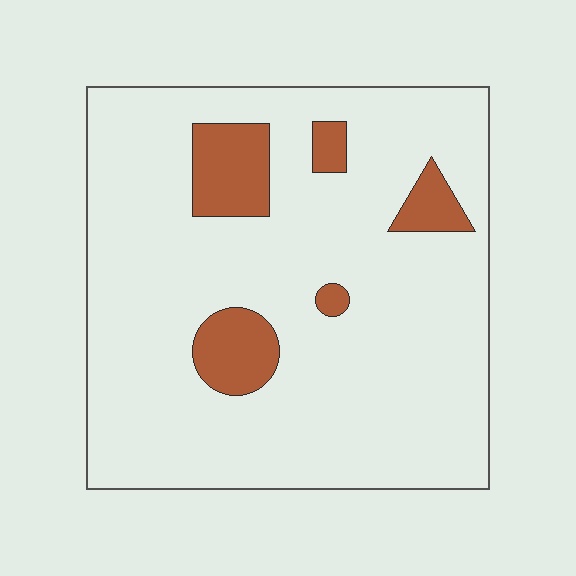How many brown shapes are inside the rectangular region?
5.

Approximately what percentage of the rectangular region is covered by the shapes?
Approximately 10%.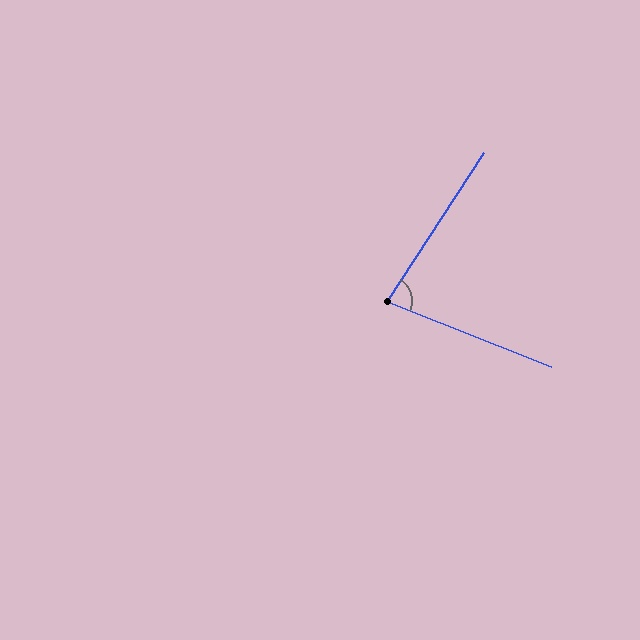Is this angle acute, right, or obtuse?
It is acute.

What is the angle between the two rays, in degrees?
Approximately 79 degrees.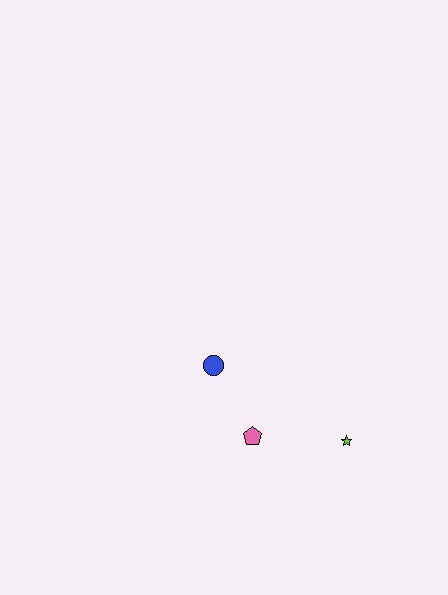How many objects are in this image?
There are 3 objects.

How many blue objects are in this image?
There is 1 blue object.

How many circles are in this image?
There is 1 circle.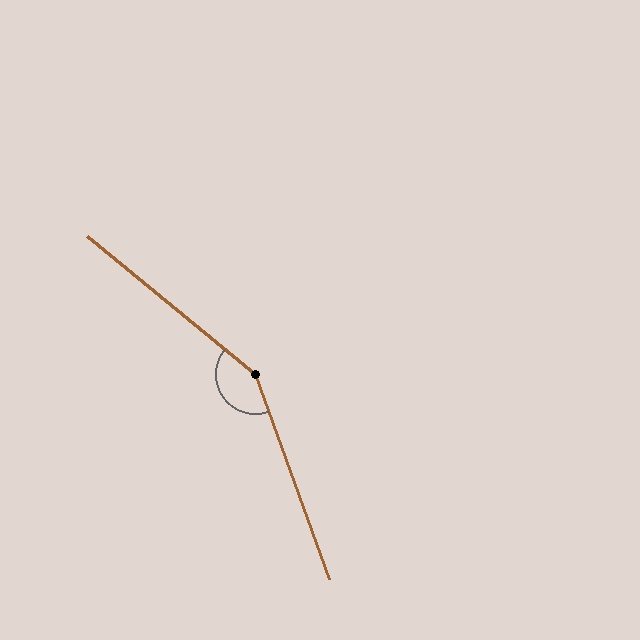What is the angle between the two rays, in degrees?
Approximately 149 degrees.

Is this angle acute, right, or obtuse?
It is obtuse.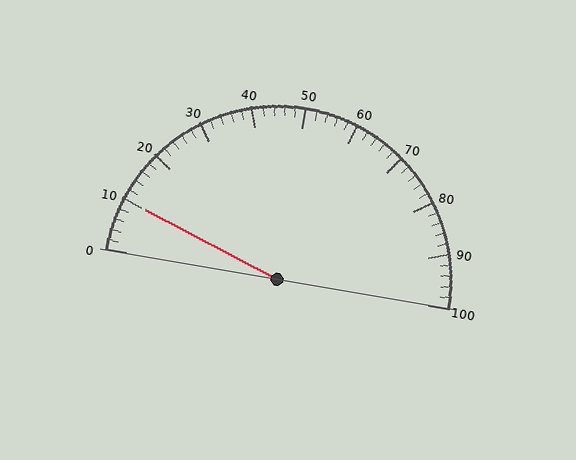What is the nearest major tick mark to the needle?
The nearest major tick mark is 10.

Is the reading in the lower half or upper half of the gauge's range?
The reading is in the lower half of the range (0 to 100).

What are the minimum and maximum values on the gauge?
The gauge ranges from 0 to 100.